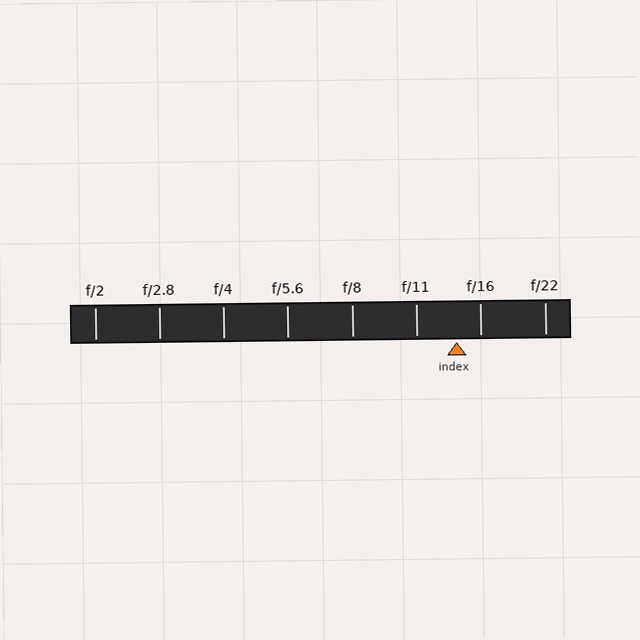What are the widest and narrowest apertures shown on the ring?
The widest aperture shown is f/2 and the narrowest is f/22.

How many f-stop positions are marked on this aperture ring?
There are 8 f-stop positions marked.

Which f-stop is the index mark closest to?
The index mark is closest to f/16.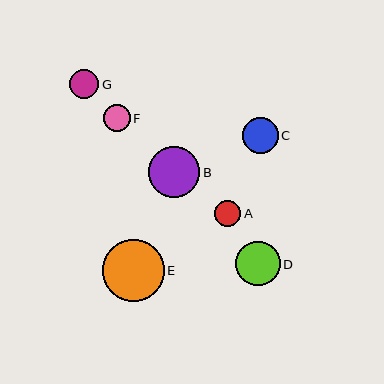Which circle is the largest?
Circle E is the largest with a size of approximately 62 pixels.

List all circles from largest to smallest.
From largest to smallest: E, B, D, C, G, F, A.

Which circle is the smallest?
Circle A is the smallest with a size of approximately 26 pixels.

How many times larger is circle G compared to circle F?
Circle G is approximately 1.1 times the size of circle F.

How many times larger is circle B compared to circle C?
Circle B is approximately 1.4 times the size of circle C.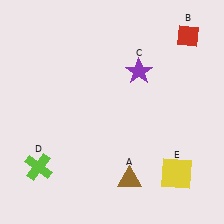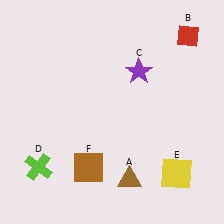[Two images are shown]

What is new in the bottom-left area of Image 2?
A brown square (F) was added in the bottom-left area of Image 2.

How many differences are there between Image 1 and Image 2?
There is 1 difference between the two images.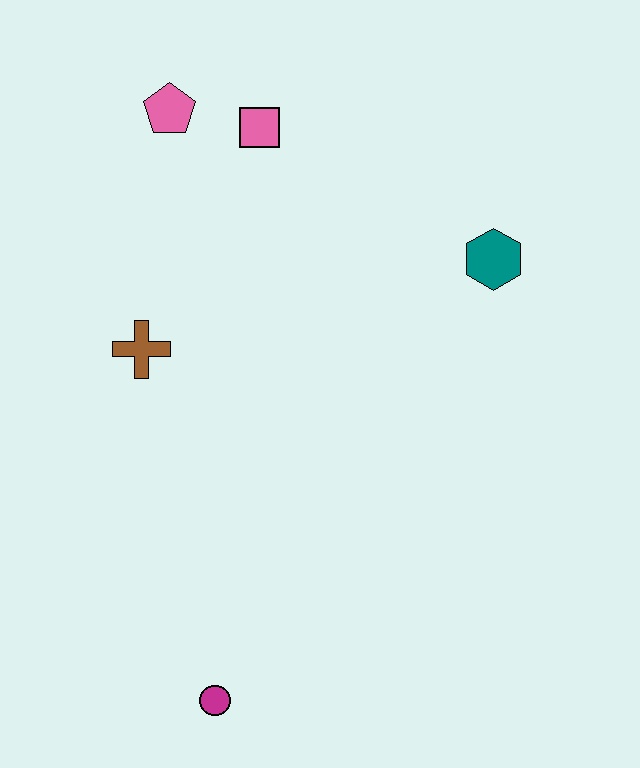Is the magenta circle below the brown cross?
Yes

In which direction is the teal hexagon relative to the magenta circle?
The teal hexagon is above the magenta circle.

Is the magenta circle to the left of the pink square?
Yes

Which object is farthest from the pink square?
The magenta circle is farthest from the pink square.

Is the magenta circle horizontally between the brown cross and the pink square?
Yes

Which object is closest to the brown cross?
The pink pentagon is closest to the brown cross.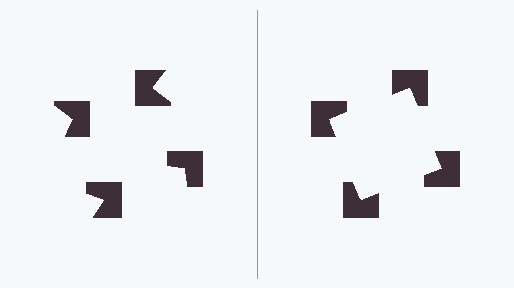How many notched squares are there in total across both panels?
8 — 4 on each side.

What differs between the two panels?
The notched squares are positioned identically on both sides; only the wedge orientations differ. On the right they align to a square; on the left they are misaligned.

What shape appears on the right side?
An illusory square.